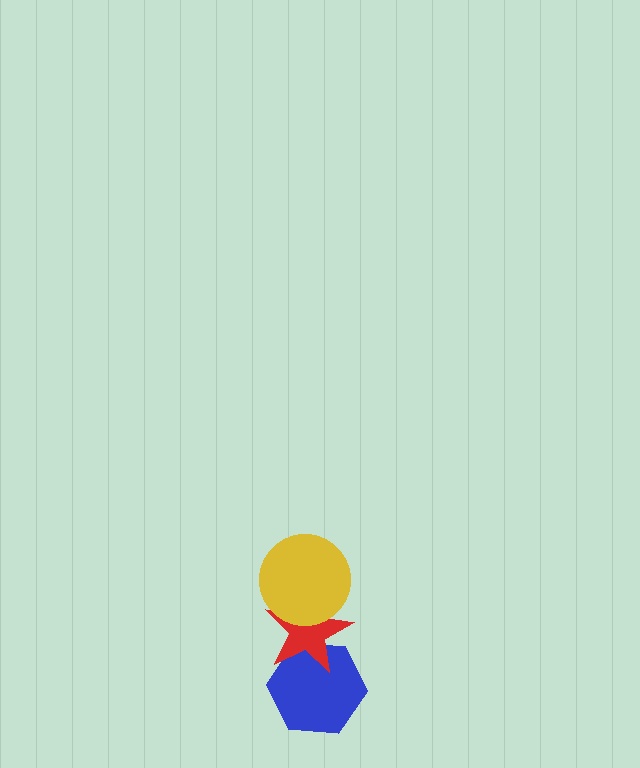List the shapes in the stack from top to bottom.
From top to bottom: the yellow circle, the red star, the blue hexagon.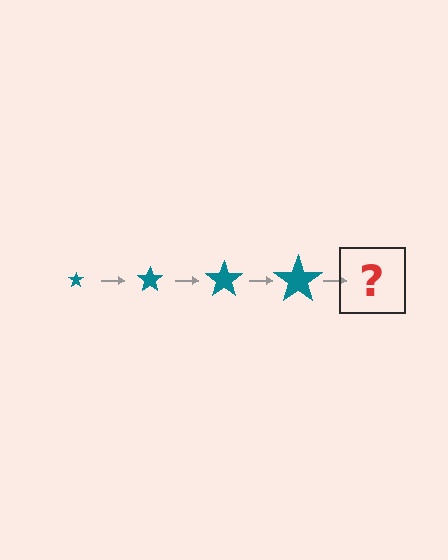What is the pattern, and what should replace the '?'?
The pattern is that the star gets progressively larger each step. The '?' should be a teal star, larger than the previous one.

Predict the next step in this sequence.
The next step is a teal star, larger than the previous one.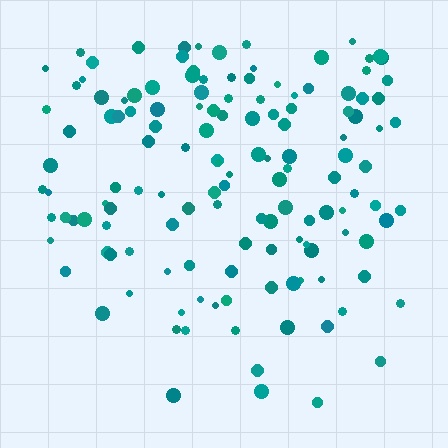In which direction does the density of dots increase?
From bottom to top, with the top side densest.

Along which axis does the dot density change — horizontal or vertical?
Vertical.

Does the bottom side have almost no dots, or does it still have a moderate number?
Still a moderate number, just noticeably fewer than the top.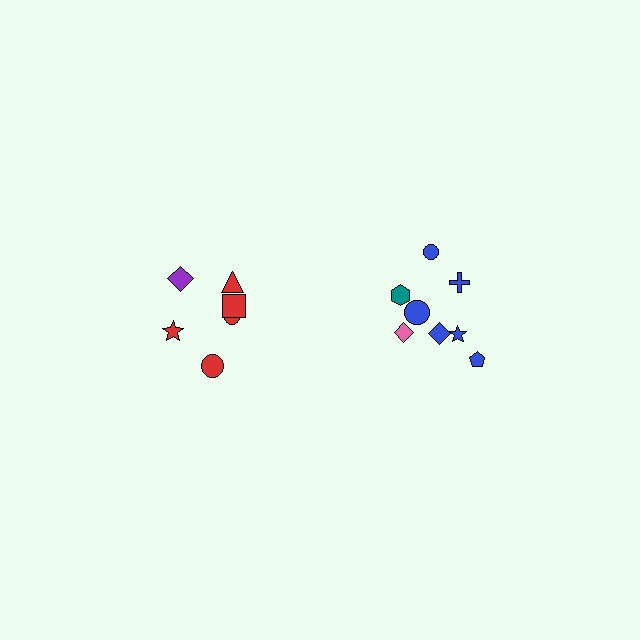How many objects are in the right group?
There are 8 objects.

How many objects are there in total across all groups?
There are 14 objects.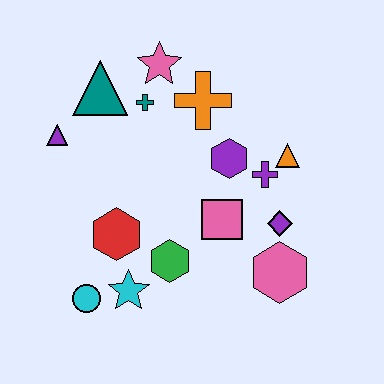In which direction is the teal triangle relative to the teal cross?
The teal triangle is to the left of the teal cross.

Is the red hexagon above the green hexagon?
Yes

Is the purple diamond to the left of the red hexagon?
No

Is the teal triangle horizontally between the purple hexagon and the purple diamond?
No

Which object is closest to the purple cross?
The orange triangle is closest to the purple cross.